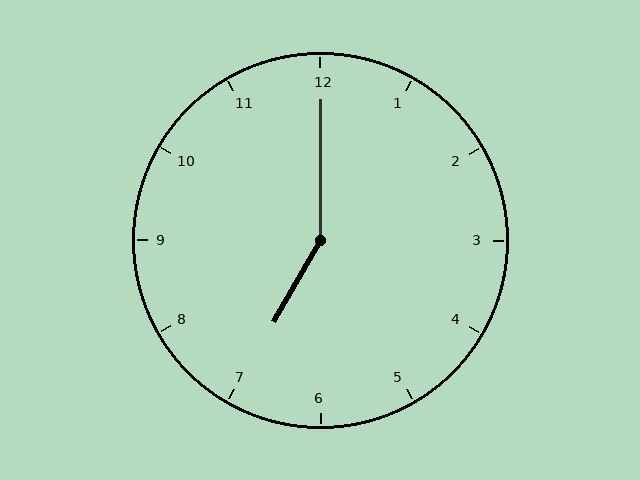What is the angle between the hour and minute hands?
Approximately 150 degrees.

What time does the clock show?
7:00.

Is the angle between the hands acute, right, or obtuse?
It is obtuse.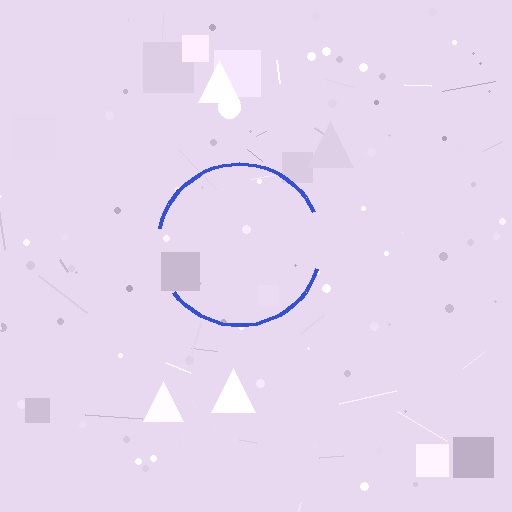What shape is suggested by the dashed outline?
The dashed outline suggests a circle.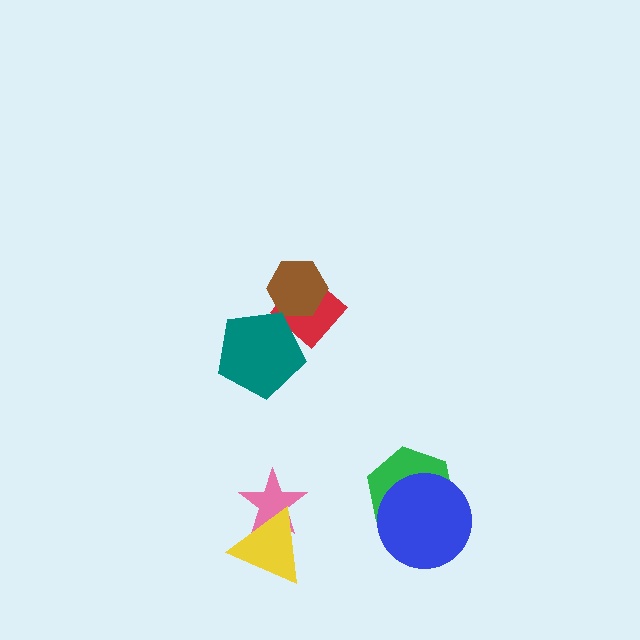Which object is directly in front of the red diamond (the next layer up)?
The brown hexagon is directly in front of the red diamond.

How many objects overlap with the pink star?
1 object overlaps with the pink star.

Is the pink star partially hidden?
Yes, it is partially covered by another shape.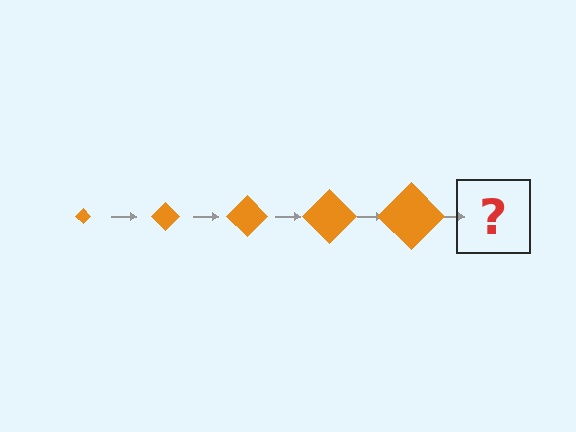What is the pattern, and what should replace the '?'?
The pattern is that the diamond gets progressively larger each step. The '?' should be an orange diamond, larger than the previous one.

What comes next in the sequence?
The next element should be an orange diamond, larger than the previous one.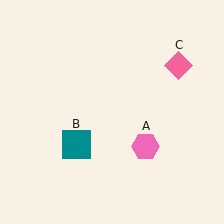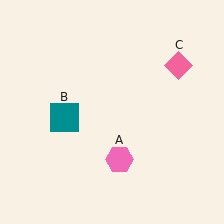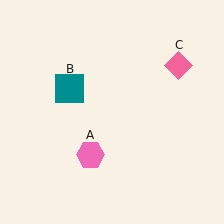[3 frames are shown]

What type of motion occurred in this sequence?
The pink hexagon (object A), teal square (object B) rotated clockwise around the center of the scene.